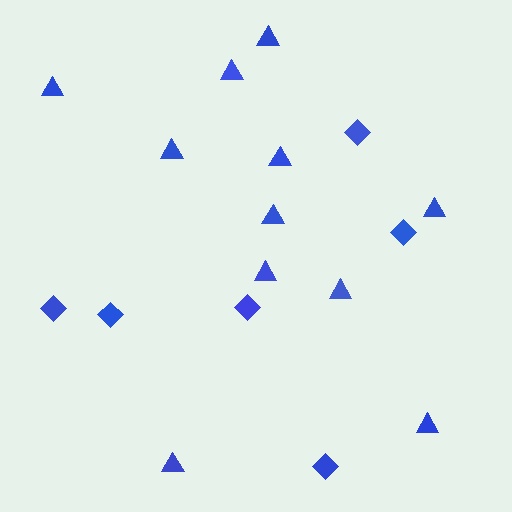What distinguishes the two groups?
There are 2 groups: one group of diamonds (6) and one group of triangles (11).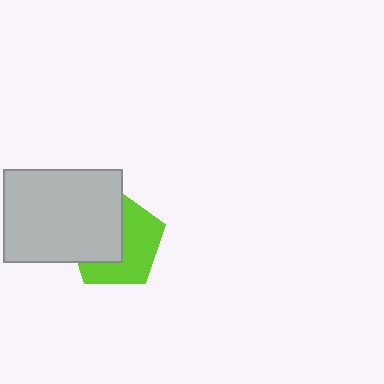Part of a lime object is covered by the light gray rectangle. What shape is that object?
It is a pentagon.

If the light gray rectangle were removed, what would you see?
You would see the complete lime pentagon.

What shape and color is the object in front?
The object in front is a light gray rectangle.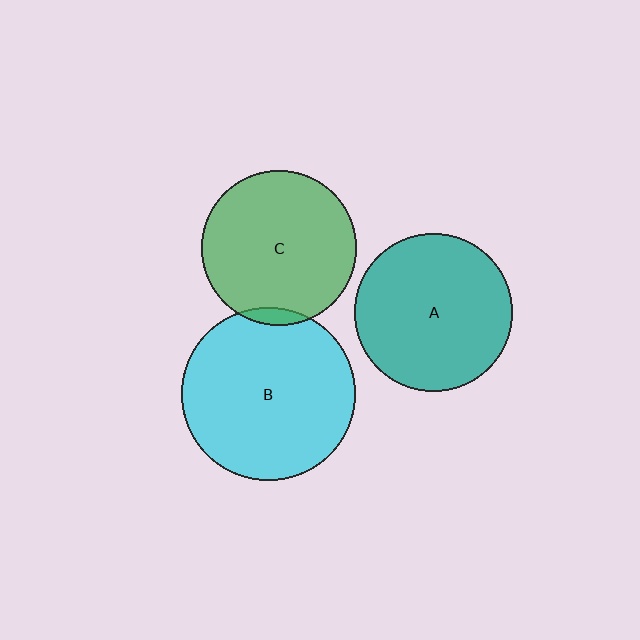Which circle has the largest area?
Circle B (cyan).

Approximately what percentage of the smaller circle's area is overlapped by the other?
Approximately 5%.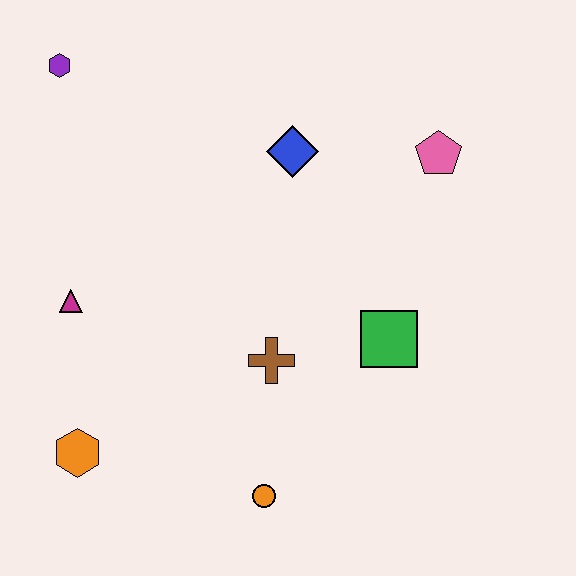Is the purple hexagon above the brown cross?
Yes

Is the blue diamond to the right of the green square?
No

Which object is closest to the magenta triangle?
The orange hexagon is closest to the magenta triangle.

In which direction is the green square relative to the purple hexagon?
The green square is to the right of the purple hexagon.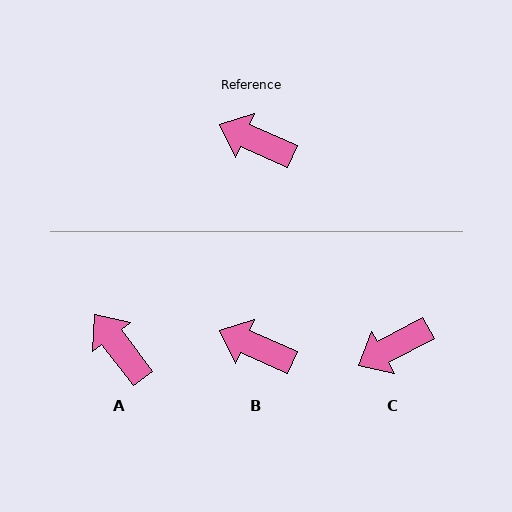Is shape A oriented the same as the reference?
No, it is off by about 30 degrees.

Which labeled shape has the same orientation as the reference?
B.